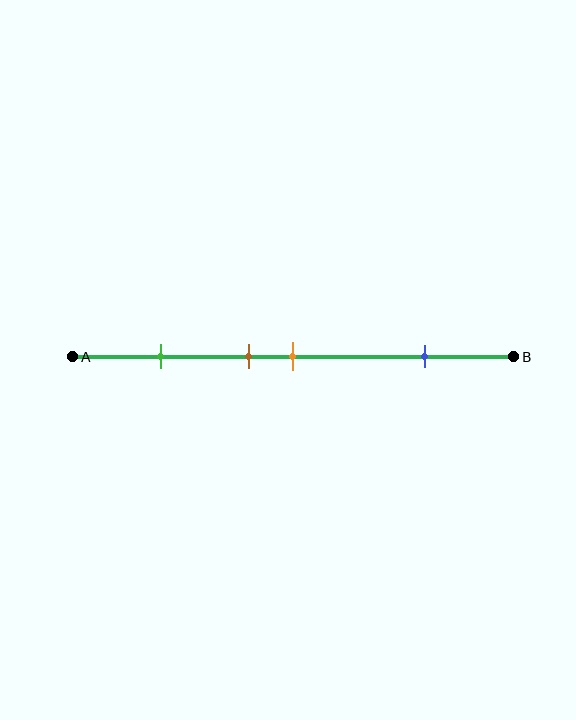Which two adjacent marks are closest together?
The brown and orange marks are the closest adjacent pair.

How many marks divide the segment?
There are 4 marks dividing the segment.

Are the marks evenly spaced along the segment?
No, the marks are not evenly spaced.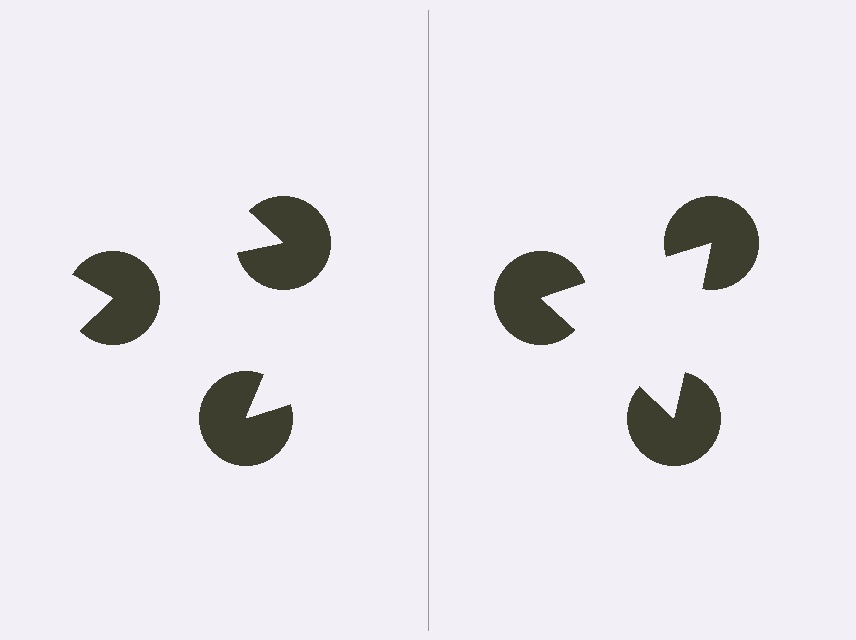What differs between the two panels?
The pac-man discs are positioned identically on both sides; only the wedge orientations differ. On the right they align to a triangle; on the left they are misaligned.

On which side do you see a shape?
An illusory triangle appears on the right side. On the left side the wedge cuts are rotated, so no coherent shape forms.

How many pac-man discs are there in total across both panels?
6 — 3 on each side.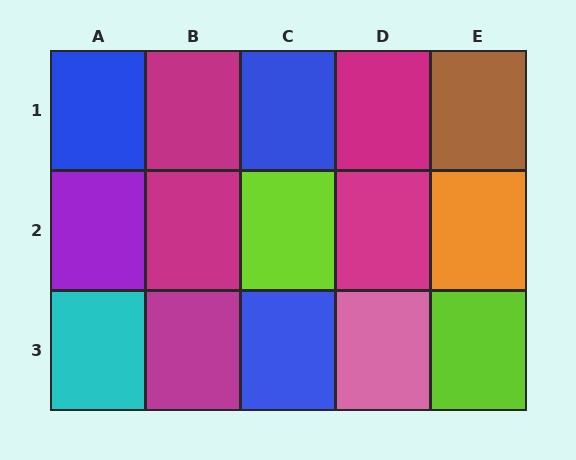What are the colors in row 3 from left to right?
Cyan, magenta, blue, pink, lime.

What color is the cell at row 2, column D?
Magenta.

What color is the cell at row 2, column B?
Magenta.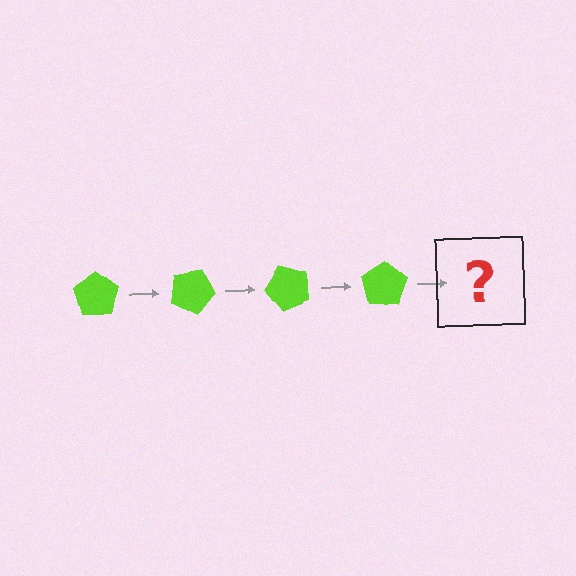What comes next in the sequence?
The next element should be a lime pentagon rotated 100 degrees.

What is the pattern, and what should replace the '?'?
The pattern is that the pentagon rotates 25 degrees each step. The '?' should be a lime pentagon rotated 100 degrees.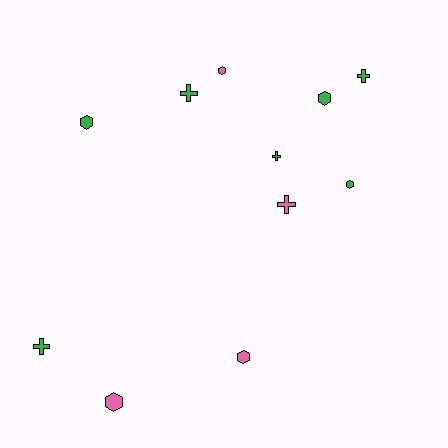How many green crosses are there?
There are 4 green crosses.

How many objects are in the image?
There are 11 objects.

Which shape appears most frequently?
Hexagon, with 6 objects.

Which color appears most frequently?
Green, with 7 objects.